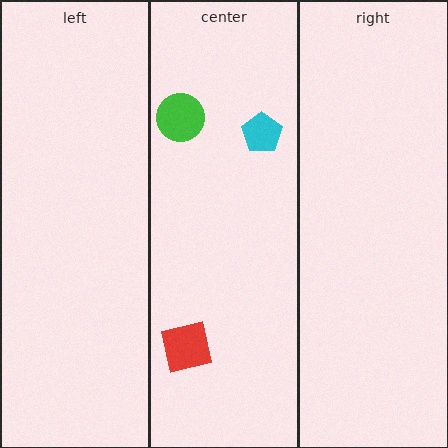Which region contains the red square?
The center region.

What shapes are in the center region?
The cyan pentagon, the red square, the green circle.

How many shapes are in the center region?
3.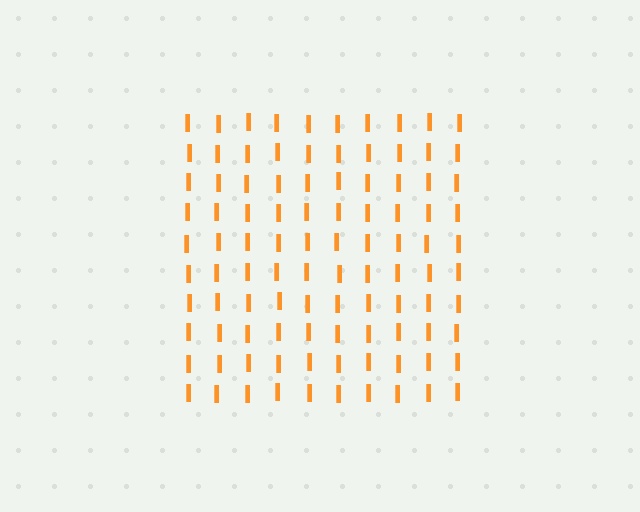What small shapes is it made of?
It is made of small letter I's.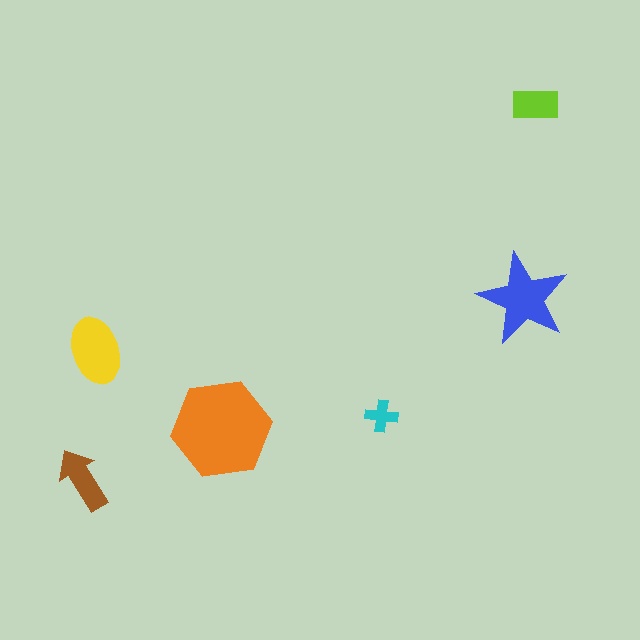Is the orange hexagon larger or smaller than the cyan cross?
Larger.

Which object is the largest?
The orange hexagon.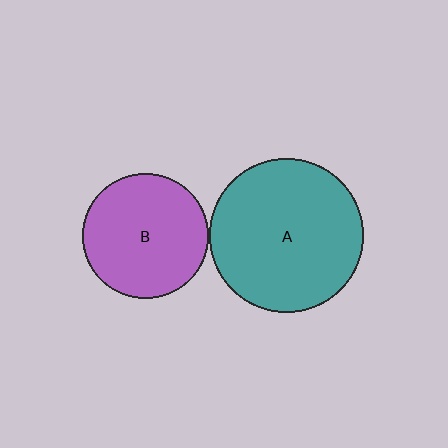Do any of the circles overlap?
No, none of the circles overlap.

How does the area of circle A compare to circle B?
Approximately 1.5 times.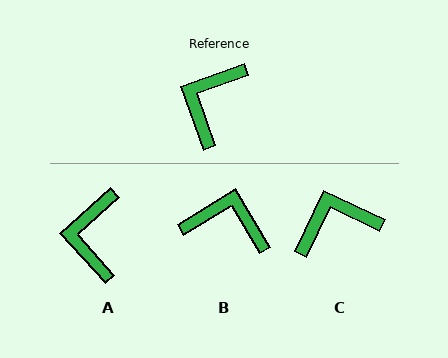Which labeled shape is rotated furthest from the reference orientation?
B, about 79 degrees away.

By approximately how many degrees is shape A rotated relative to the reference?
Approximately 22 degrees counter-clockwise.